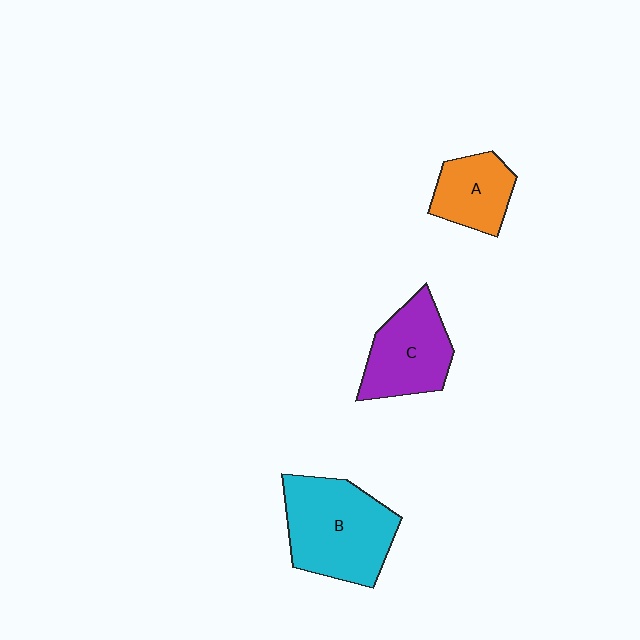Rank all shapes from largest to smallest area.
From largest to smallest: B (cyan), C (purple), A (orange).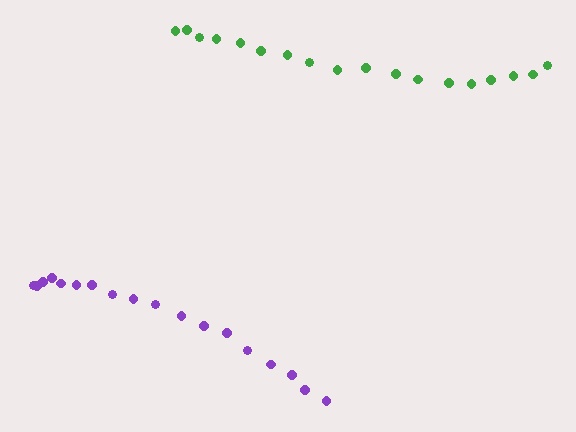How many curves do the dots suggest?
There are 2 distinct paths.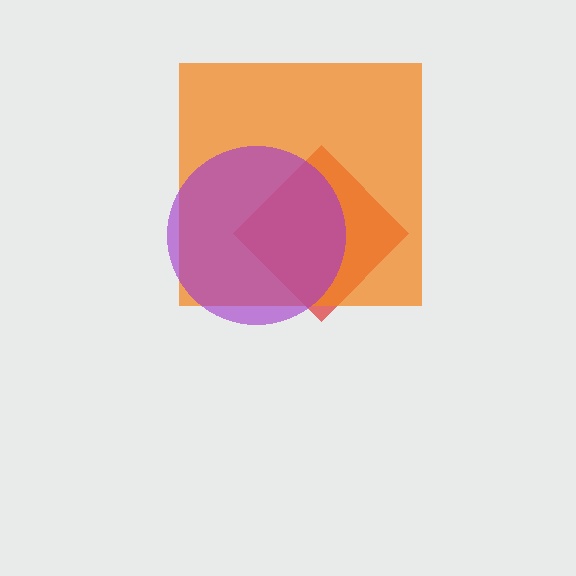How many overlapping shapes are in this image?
There are 3 overlapping shapes in the image.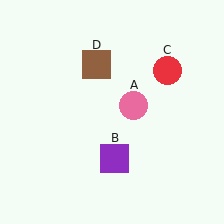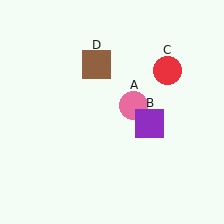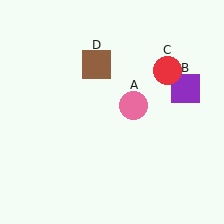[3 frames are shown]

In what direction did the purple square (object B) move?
The purple square (object B) moved up and to the right.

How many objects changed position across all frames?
1 object changed position: purple square (object B).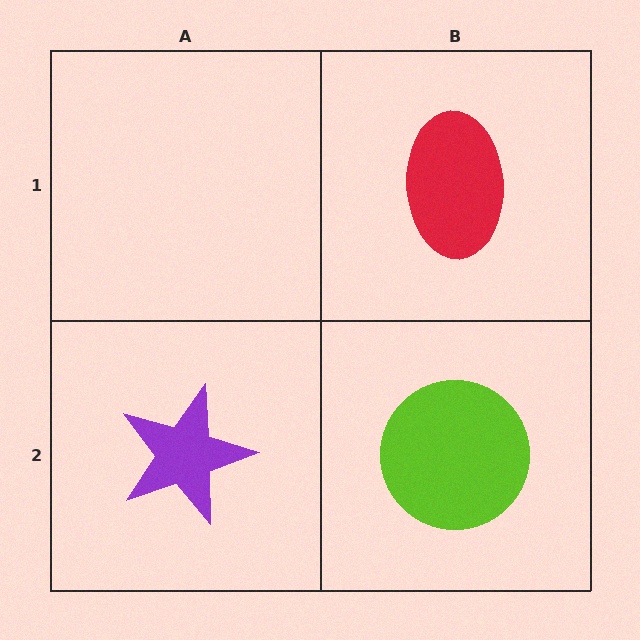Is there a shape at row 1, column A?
No, that cell is empty.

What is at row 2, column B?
A lime circle.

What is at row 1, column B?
A red ellipse.